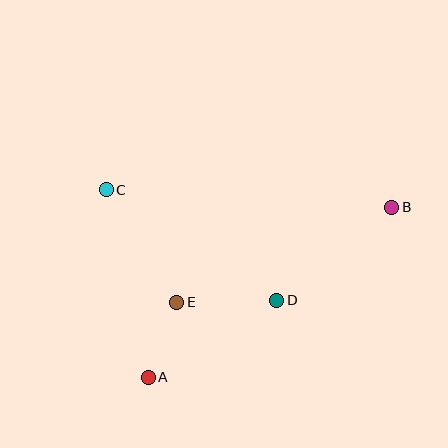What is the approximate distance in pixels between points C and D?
The distance between C and D is approximately 203 pixels.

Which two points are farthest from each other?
Points A and B are farthest from each other.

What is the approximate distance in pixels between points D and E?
The distance between D and E is approximately 100 pixels.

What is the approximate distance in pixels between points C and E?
The distance between C and E is approximately 133 pixels.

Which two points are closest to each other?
Points A and E are closest to each other.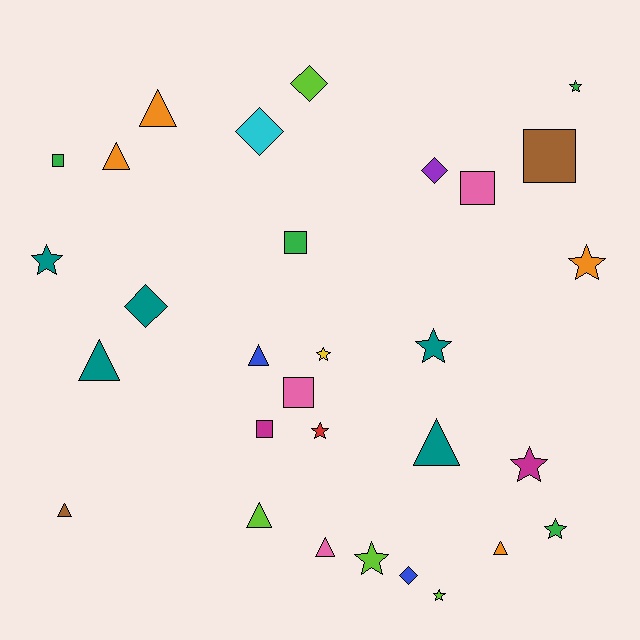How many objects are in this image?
There are 30 objects.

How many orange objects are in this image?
There are 4 orange objects.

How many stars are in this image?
There are 10 stars.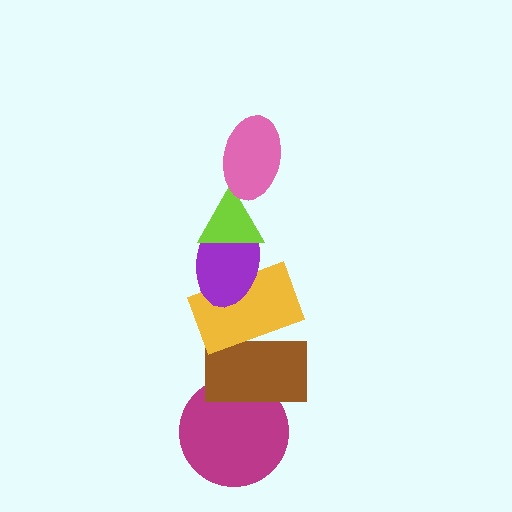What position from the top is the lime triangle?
The lime triangle is 2nd from the top.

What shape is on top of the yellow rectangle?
The purple ellipse is on top of the yellow rectangle.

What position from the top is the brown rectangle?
The brown rectangle is 5th from the top.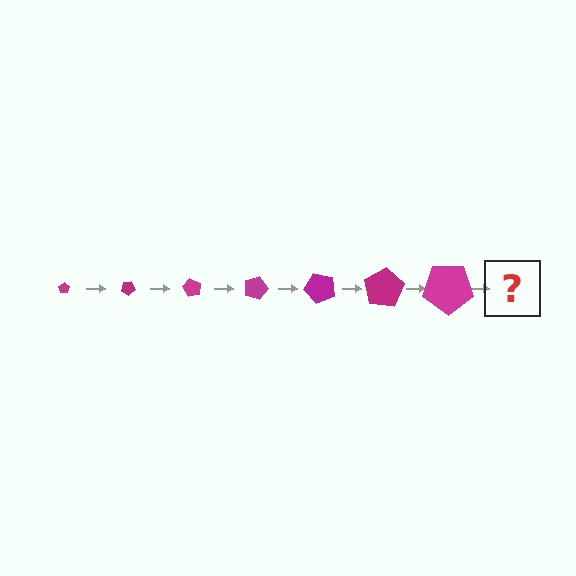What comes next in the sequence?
The next element should be a pentagon, larger than the previous one and rotated 210 degrees from the start.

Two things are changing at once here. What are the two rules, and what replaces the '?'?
The two rules are that the pentagon grows larger each step and it rotates 30 degrees each step. The '?' should be a pentagon, larger than the previous one and rotated 210 degrees from the start.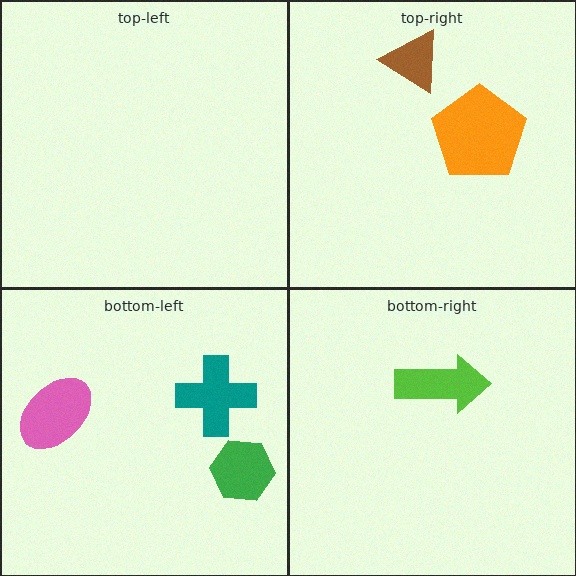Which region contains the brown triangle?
The top-right region.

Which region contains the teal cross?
The bottom-left region.